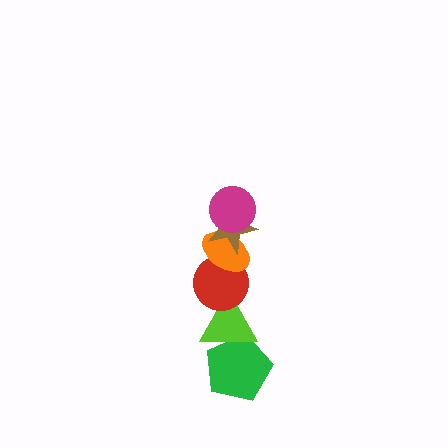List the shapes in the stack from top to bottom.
From top to bottom: the magenta circle, the brown star, the orange ellipse, the red circle, the lime triangle, the green pentagon.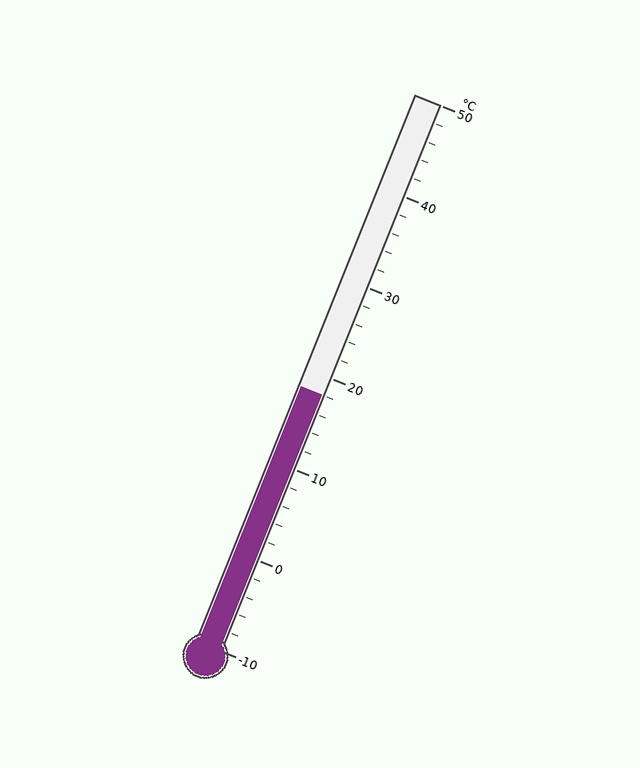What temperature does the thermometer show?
The thermometer shows approximately 18°C.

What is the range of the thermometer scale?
The thermometer scale ranges from -10°C to 50°C.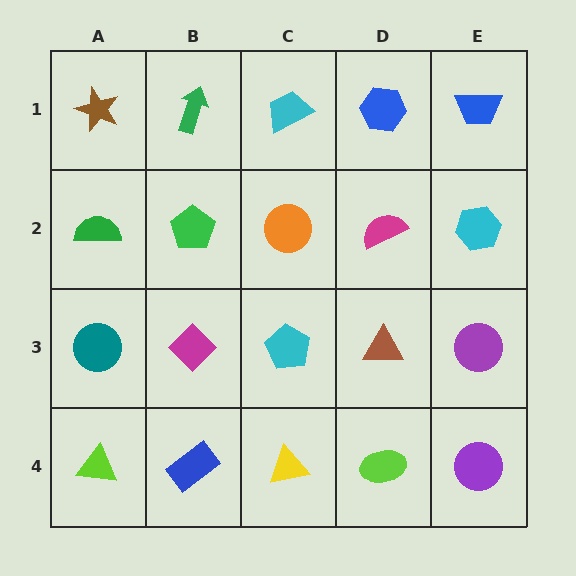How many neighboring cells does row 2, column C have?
4.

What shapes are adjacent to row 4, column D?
A brown triangle (row 3, column D), a yellow triangle (row 4, column C), a purple circle (row 4, column E).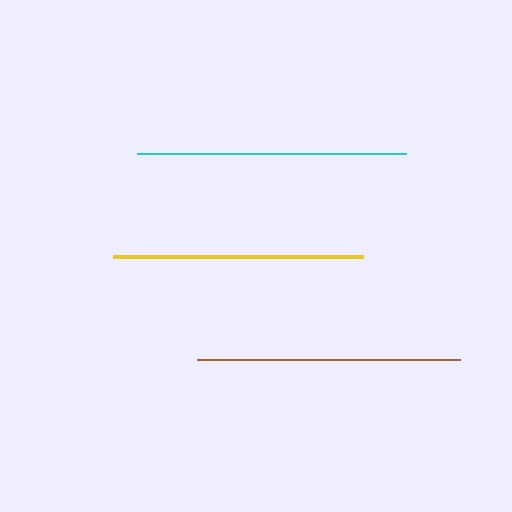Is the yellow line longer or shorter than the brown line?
The brown line is longer than the yellow line.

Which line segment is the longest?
The cyan line is the longest at approximately 268 pixels.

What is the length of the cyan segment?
The cyan segment is approximately 268 pixels long.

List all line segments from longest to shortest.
From longest to shortest: cyan, brown, yellow.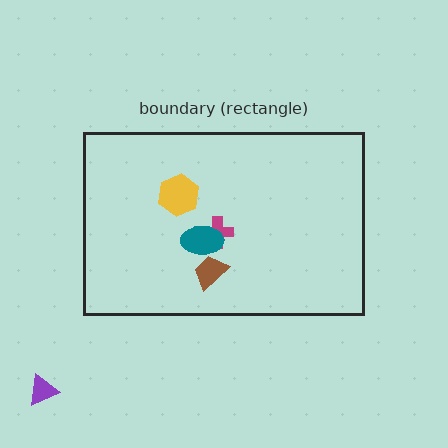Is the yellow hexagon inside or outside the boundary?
Inside.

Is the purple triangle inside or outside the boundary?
Outside.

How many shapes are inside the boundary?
4 inside, 1 outside.